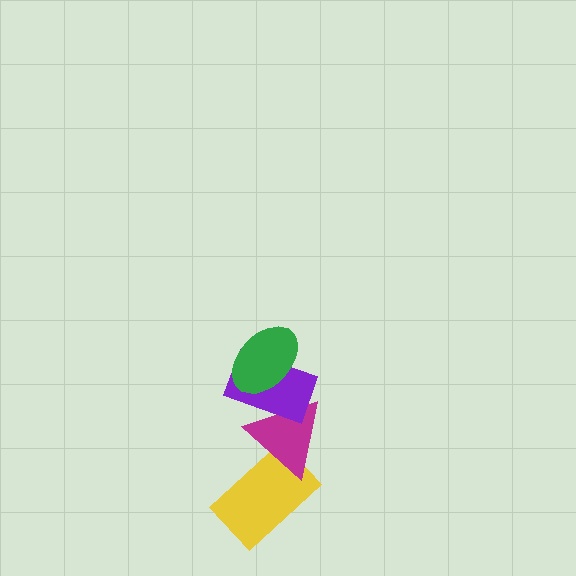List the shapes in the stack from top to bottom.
From top to bottom: the green ellipse, the purple rectangle, the magenta triangle, the yellow rectangle.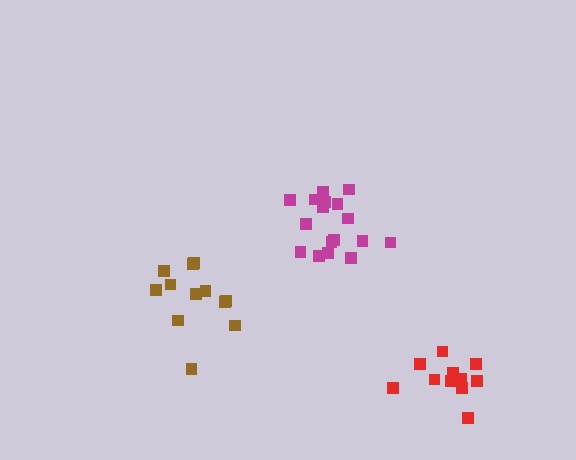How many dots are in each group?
Group 1: 12 dots, Group 2: 17 dots, Group 3: 11 dots (40 total).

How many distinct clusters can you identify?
There are 3 distinct clusters.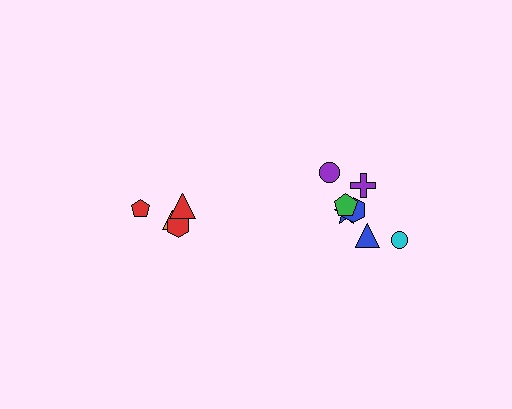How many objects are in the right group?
There are 7 objects.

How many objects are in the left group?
There are 4 objects.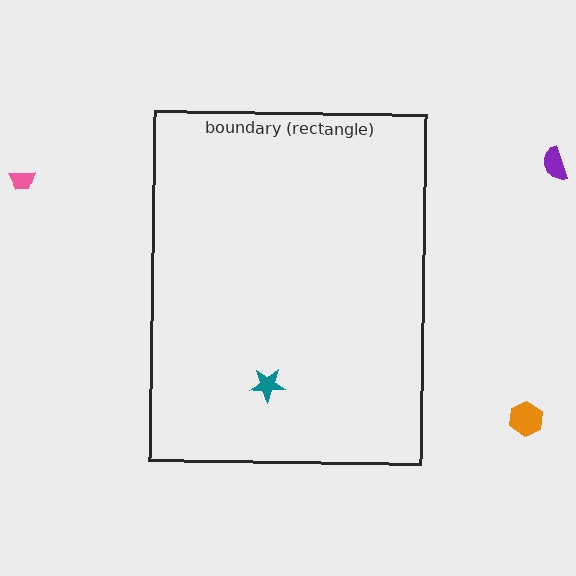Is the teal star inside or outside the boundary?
Inside.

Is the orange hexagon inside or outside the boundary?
Outside.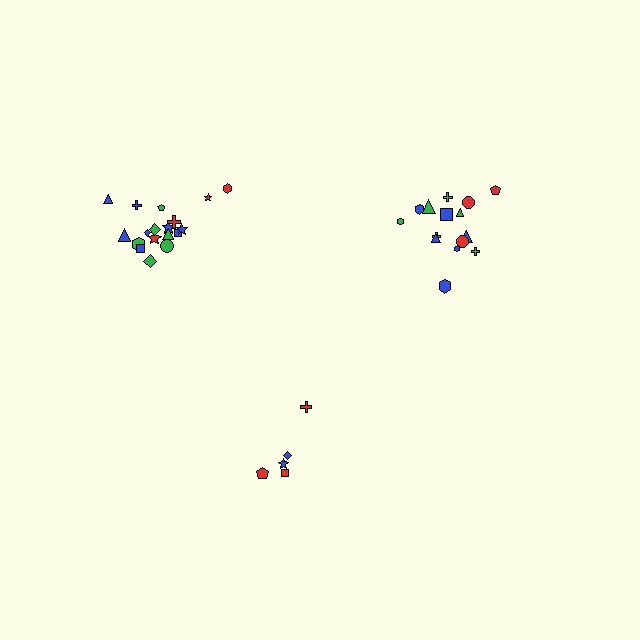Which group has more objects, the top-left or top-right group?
The top-left group.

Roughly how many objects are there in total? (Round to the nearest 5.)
Roughly 40 objects in total.